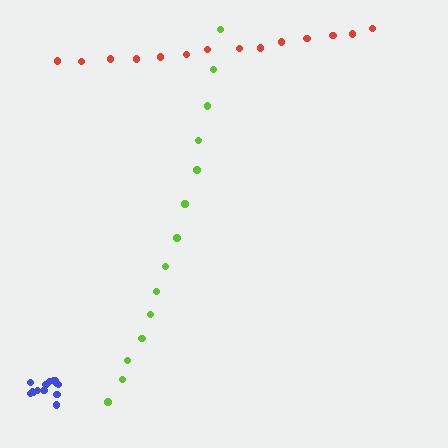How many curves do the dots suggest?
There are 3 distinct paths.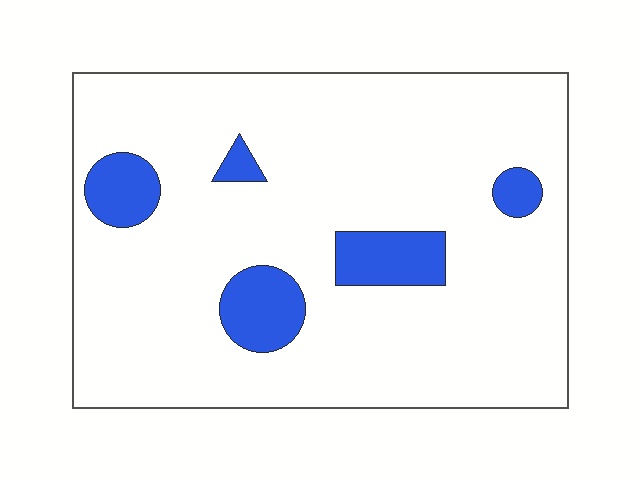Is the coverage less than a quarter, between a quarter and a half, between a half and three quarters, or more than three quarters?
Less than a quarter.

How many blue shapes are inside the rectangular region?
5.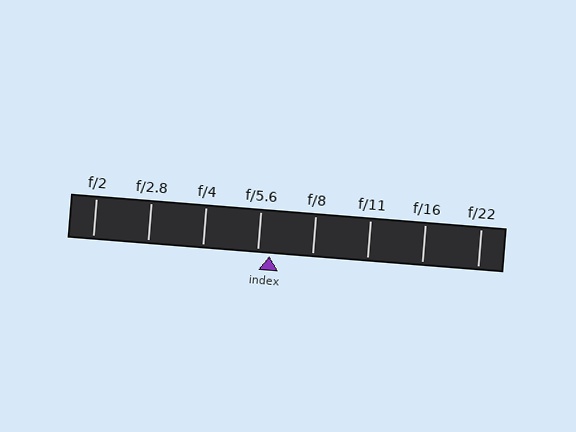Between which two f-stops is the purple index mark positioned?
The index mark is between f/5.6 and f/8.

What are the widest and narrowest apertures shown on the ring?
The widest aperture shown is f/2 and the narrowest is f/22.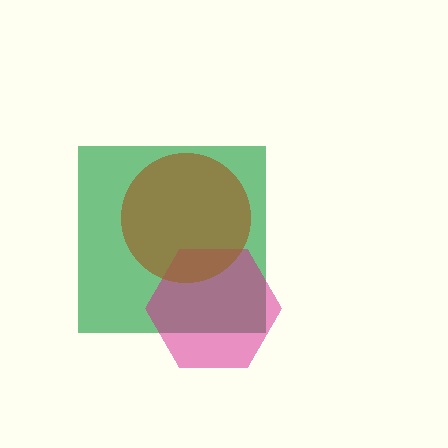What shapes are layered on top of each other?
The layered shapes are: a green square, a magenta hexagon, a brown circle.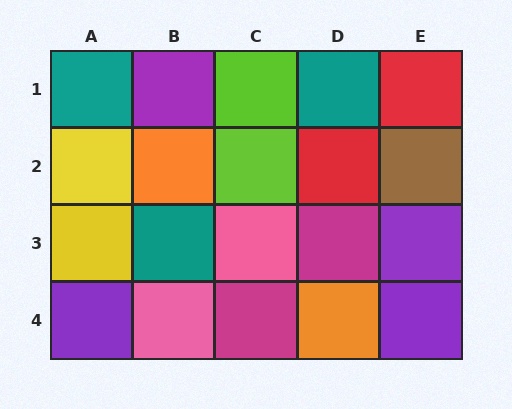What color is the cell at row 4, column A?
Purple.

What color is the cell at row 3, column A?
Yellow.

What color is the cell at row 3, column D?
Magenta.